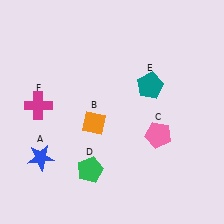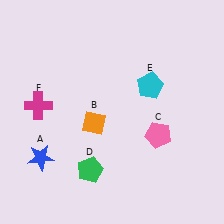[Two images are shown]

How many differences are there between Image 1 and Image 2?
There is 1 difference between the two images.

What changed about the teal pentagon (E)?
In Image 1, E is teal. In Image 2, it changed to cyan.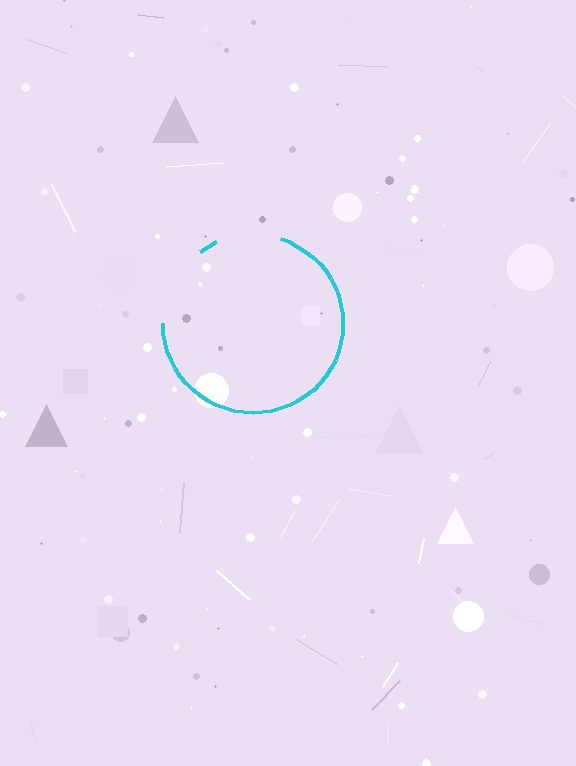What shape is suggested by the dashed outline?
The dashed outline suggests a circle.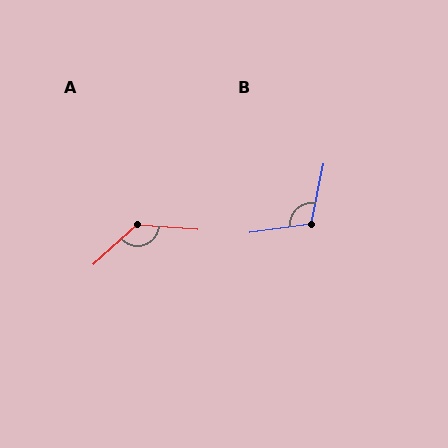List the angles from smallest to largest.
B (109°), A (133°).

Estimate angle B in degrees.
Approximately 109 degrees.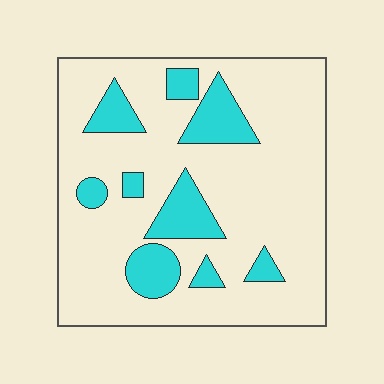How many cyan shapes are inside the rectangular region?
9.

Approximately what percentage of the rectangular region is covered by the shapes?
Approximately 20%.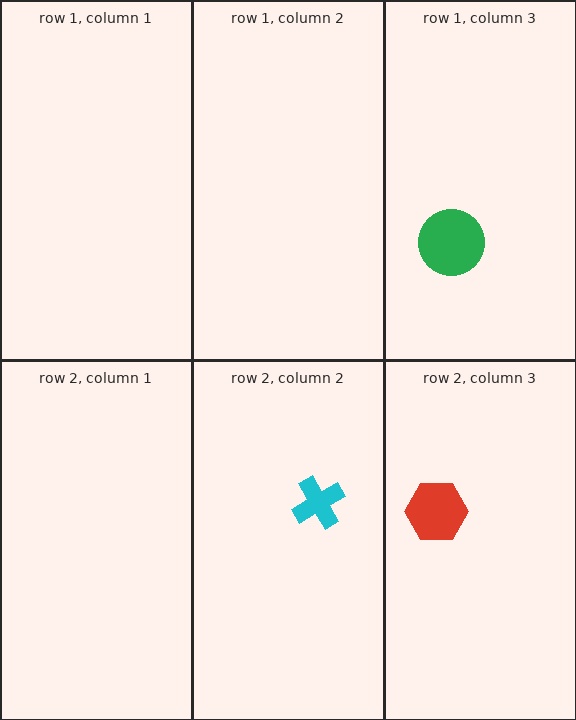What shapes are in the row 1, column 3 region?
The green circle.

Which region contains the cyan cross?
The row 2, column 2 region.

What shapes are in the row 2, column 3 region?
The red hexagon.